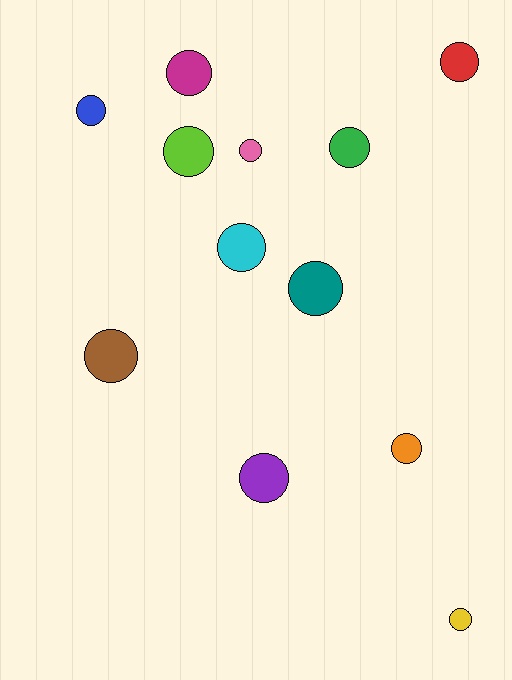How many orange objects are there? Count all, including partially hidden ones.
There is 1 orange object.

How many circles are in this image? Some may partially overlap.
There are 12 circles.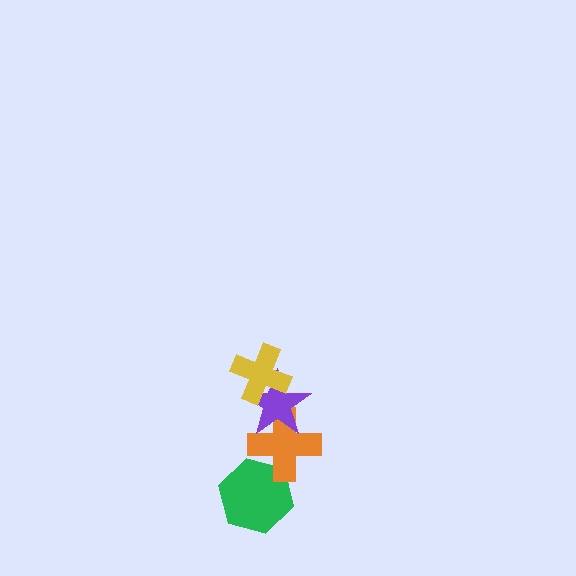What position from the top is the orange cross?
The orange cross is 3rd from the top.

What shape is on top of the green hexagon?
The orange cross is on top of the green hexagon.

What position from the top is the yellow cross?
The yellow cross is 1st from the top.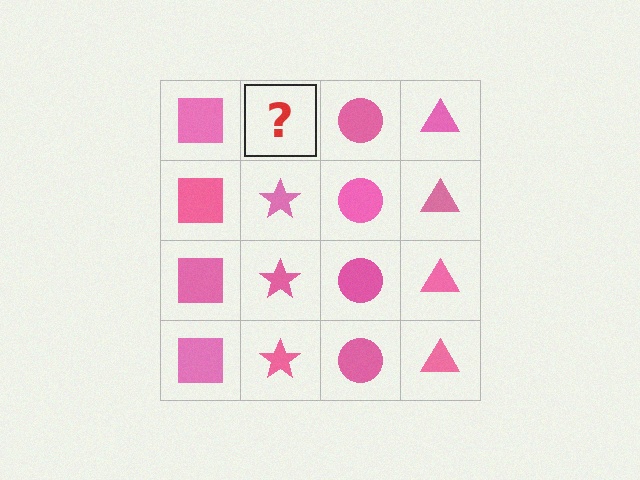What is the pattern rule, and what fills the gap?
The rule is that each column has a consistent shape. The gap should be filled with a pink star.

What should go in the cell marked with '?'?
The missing cell should contain a pink star.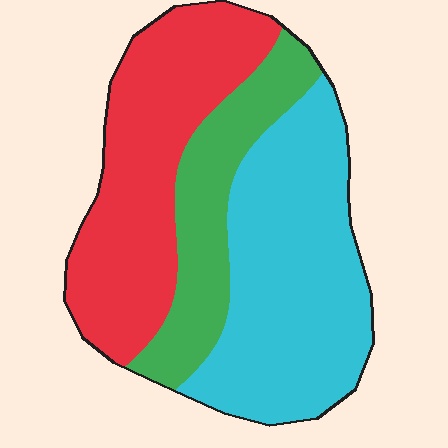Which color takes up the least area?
Green, at roughly 20%.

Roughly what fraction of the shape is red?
Red takes up between a quarter and a half of the shape.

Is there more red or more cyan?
Cyan.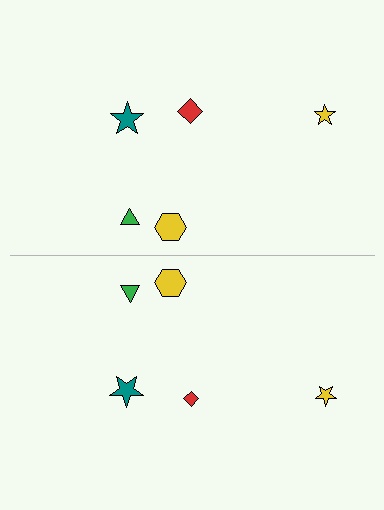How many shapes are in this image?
There are 10 shapes in this image.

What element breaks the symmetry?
The red diamond on the bottom side has a different size than its mirror counterpart.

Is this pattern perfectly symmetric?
No, the pattern is not perfectly symmetric. The red diamond on the bottom side has a different size than its mirror counterpart.